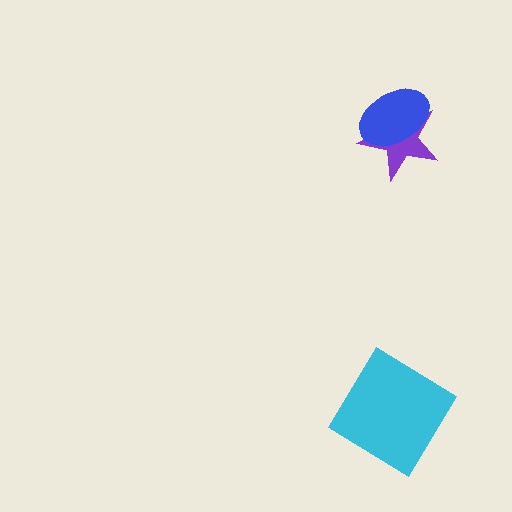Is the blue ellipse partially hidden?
No, no other shape covers it.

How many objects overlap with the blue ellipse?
1 object overlaps with the blue ellipse.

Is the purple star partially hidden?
Yes, it is partially covered by another shape.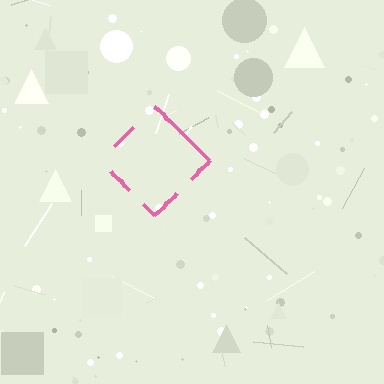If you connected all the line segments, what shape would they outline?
They would outline a diamond.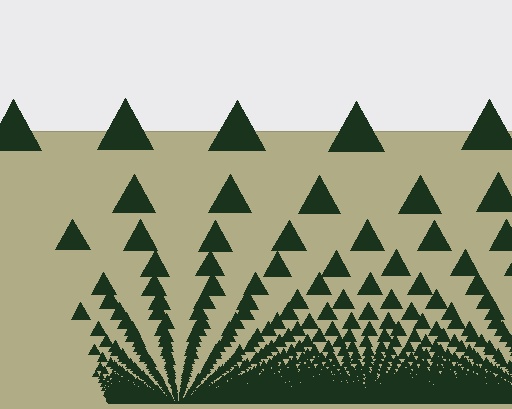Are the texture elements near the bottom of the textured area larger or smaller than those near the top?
Smaller. The gradient is inverted — elements near the bottom are smaller and denser.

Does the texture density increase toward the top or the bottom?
Density increases toward the bottom.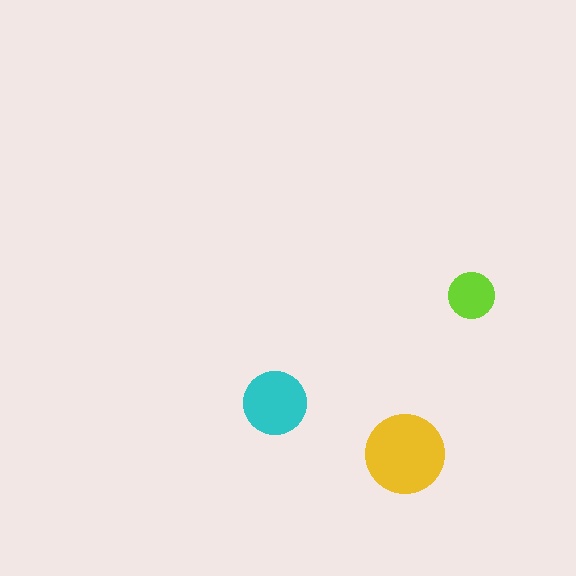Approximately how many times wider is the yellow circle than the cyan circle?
About 1.5 times wider.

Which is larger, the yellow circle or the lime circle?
The yellow one.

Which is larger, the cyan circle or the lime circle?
The cyan one.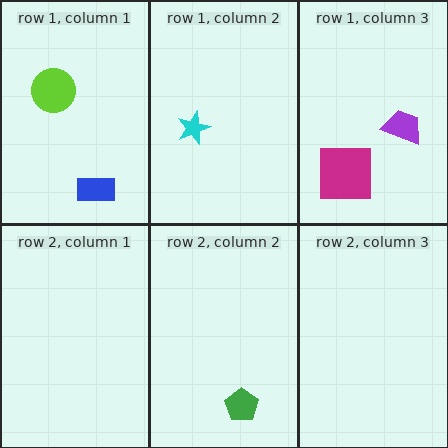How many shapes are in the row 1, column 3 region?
2.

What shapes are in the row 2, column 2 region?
The green pentagon.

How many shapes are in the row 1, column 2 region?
1.